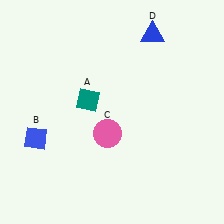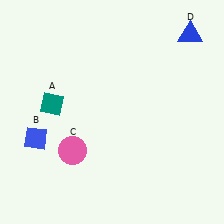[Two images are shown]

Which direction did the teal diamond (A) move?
The teal diamond (A) moved left.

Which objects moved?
The objects that moved are: the teal diamond (A), the pink circle (C), the blue triangle (D).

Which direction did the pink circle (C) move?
The pink circle (C) moved left.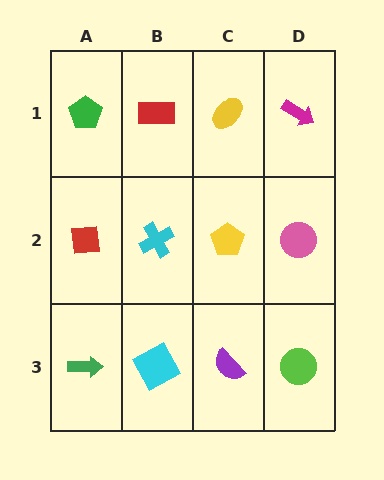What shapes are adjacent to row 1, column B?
A cyan cross (row 2, column B), a green pentagon (row 1, column A), a yellow ellipse (row 1, column C).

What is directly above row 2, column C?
A yellow ellipse.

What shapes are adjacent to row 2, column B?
A red rectangle (row 1, column B), a cyan square (row 3, column B), a red square (row 2, column A), a yellow pentagon (row 2, column C).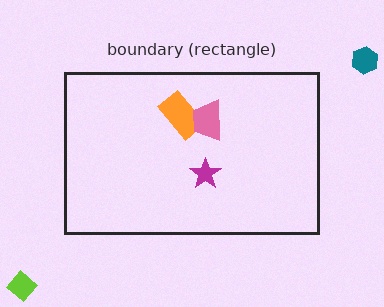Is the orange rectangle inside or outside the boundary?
Inside.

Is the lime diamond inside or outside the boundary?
Outside.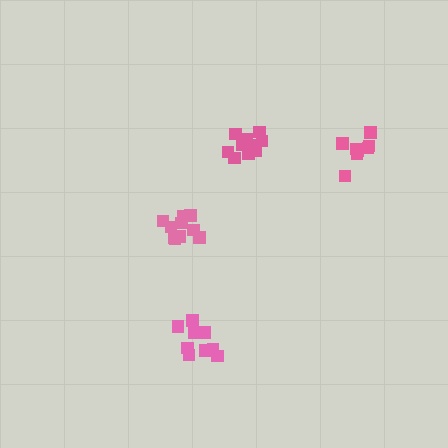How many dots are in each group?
Group 1: 11 dots, Group 2: 12 dots, Group 3: 9 dots, Group 4: 8 dots (40 total).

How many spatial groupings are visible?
There are 4 spatial groupings.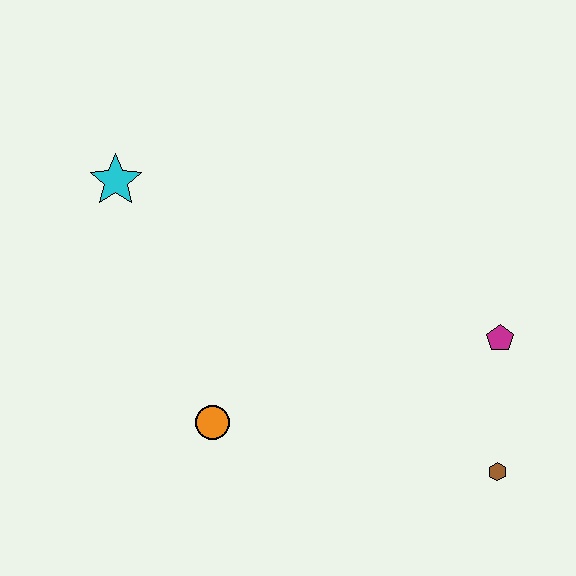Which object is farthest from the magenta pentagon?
The cyan star is farthest from the magenta pentagon.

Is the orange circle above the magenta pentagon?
No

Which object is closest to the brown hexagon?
The magenta pentagon is closest to the brown hexagon.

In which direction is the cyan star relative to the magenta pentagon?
The cyan star is to the left of the magenta pentagon.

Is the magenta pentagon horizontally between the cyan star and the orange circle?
No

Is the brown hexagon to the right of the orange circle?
Yes